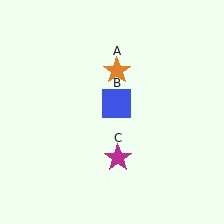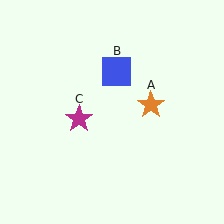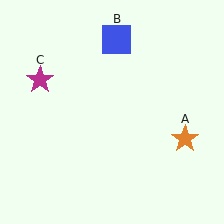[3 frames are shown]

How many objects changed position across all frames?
3 objects changed position: orange star (object A), blue square (object B), magenta star (object C).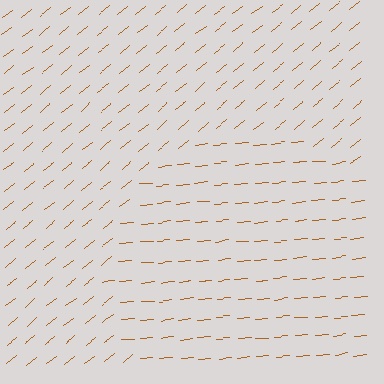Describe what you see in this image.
The image is filled with small brown line segments. A circle region in the image has lines oriented differently from the surrounding lines, creating a visible texture boundary.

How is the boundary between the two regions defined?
The boundary is defined purely by a change in line orientation (approximately 33 degrees difference). All lines are the same color and thickness.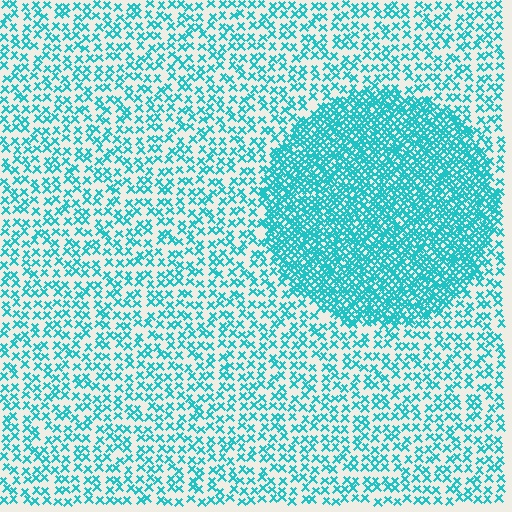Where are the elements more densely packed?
The elements are more densely packed inside the circle boundary.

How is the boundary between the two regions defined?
The boundary is defined by a change in element density (approximately 2.5x ratio). All elements are the same color, size, and shape.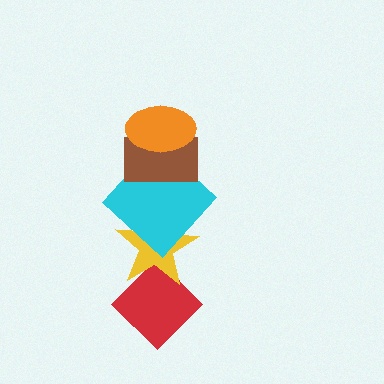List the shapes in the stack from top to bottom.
From top to bottom: the orange ellipse, the brown rectangle, the cyan diamond, the yellow star, the red diamond.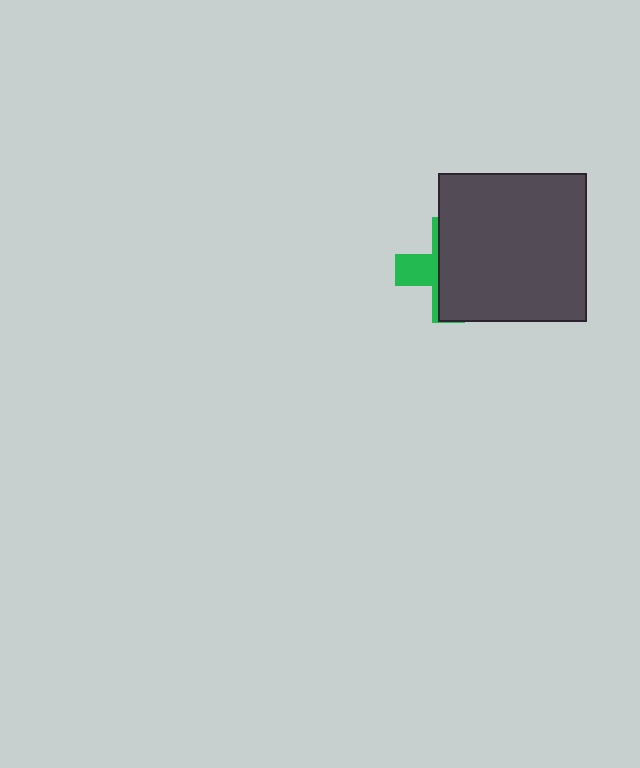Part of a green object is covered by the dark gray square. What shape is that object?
It is a cross.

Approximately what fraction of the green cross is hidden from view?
Roughly 69% of the green cross is hidden behind the dark gray square.